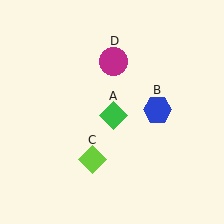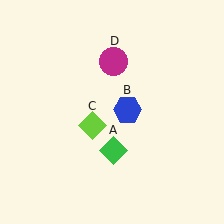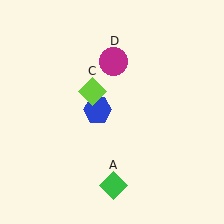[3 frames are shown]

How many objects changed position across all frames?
3 objects changed position: green diamond (object A), blue hexagon (object B), lime diamond (object C).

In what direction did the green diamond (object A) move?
The green diamond (object A) moved down.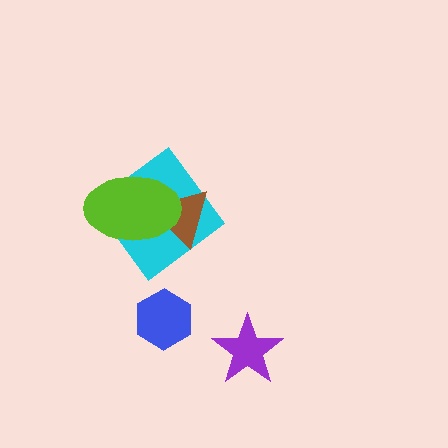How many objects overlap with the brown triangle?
2 objects overlap with the brown triangle.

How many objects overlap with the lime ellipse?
2 objects overlap with the lime ellipse.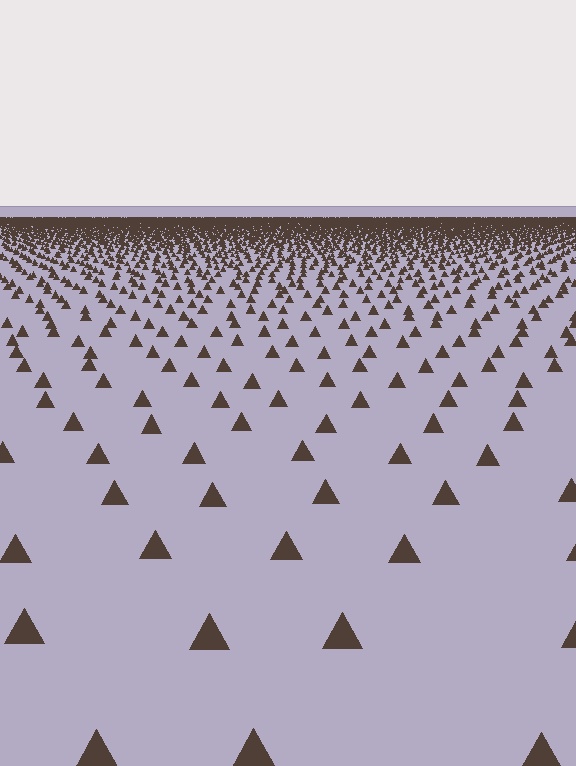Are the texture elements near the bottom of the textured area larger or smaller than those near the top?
Larger. Near the bottom, elements are closer to the viewer and appear at a bigger on-screen size.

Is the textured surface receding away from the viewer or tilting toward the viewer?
The surface is receding away from the viewer. Texture elements get smaller and denser toward the top.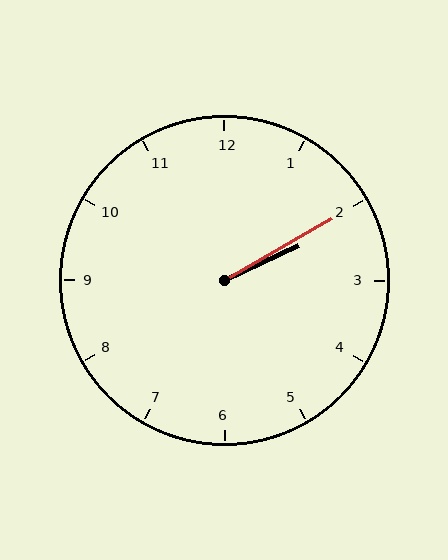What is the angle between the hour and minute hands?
Approximately 5 degrees.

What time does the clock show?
2:10.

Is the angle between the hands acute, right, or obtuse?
It is acute.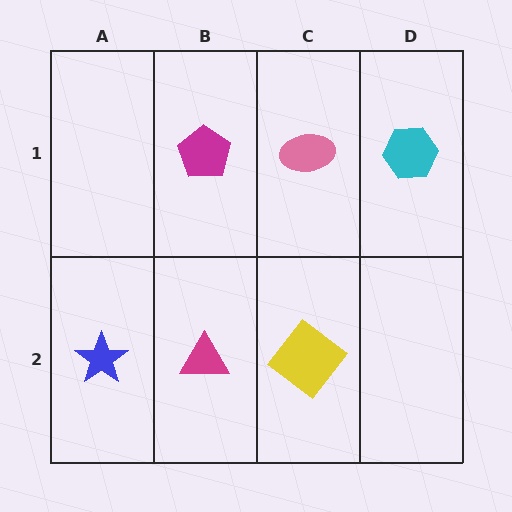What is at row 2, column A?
A blue star.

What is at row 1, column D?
A cyan hexagon.